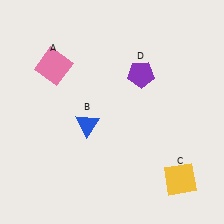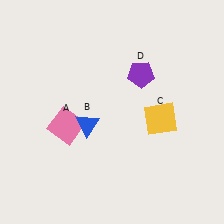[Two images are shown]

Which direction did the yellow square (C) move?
The yellow square (C) moved up.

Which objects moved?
The objects that moved are: the pink square (A), the yellow square (C).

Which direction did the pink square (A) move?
The pink square (A) moved down.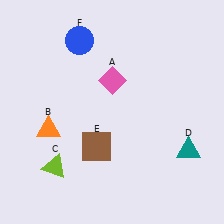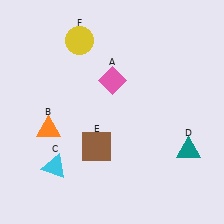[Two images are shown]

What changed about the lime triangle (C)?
In Image 1, C is lime. In Image 2, it changed to cyan.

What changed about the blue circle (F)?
In Image 1, F is blue. In Image 2, it changed to yellow.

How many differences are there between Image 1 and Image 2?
There are 2 differences between the two images.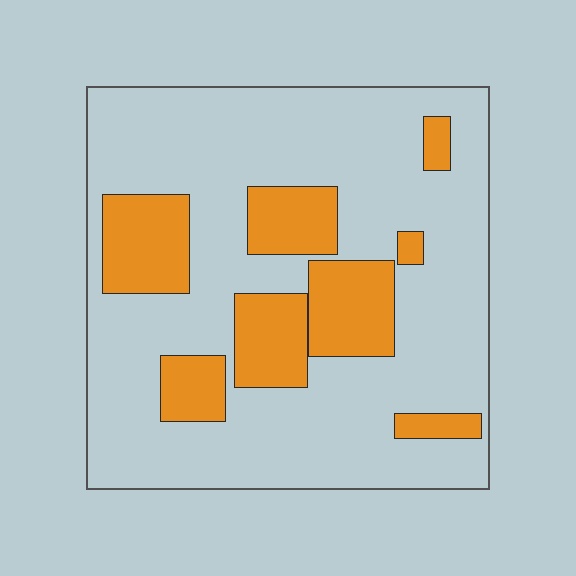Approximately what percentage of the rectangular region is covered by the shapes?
Approximately 25%.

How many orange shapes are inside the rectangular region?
8.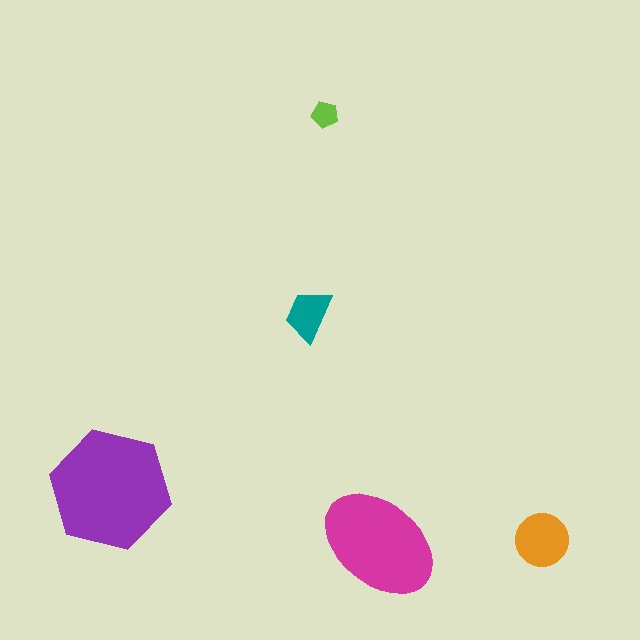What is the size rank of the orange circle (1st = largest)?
3rd.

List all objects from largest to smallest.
The purple hexagon, the magenta ellipse, the orange circle, the teal trapezoid, the lime pentagon.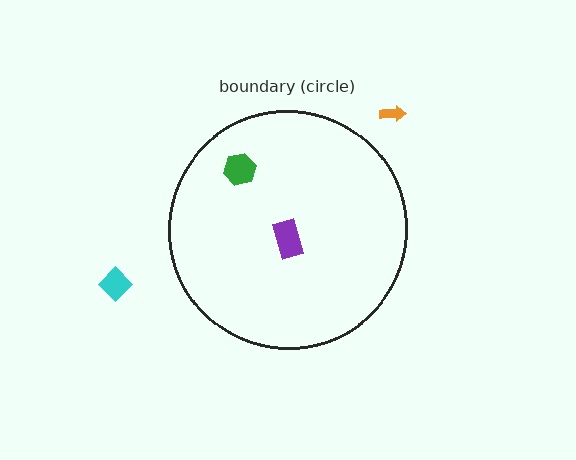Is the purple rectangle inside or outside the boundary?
Inside.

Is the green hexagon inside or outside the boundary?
Inside.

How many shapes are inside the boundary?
2 inside, 2 outside.